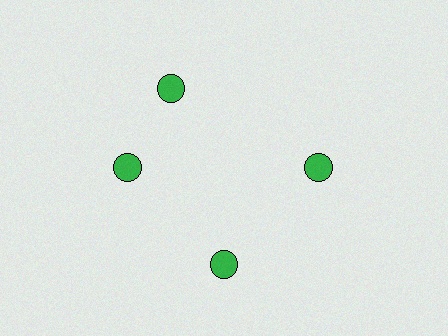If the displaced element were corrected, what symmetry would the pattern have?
It would have 4-fold rotational symmetry — the pattern would map onto itself every 90 degrees.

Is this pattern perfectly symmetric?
No. The 4 green circles are arranged in a ring, but one element near the 12 o'clock position is rotated out of alignment along the ring, breaking the 4-fold rotational symmetry.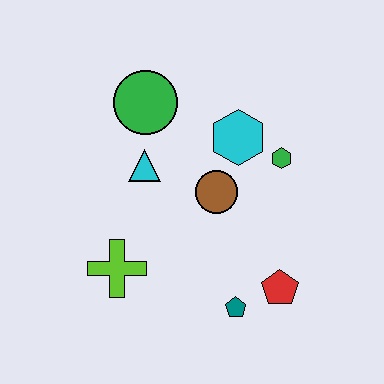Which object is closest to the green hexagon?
The cyan hexagon is closest to the green hexagon.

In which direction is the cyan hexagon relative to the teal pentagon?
The cyan hexagon is above the teal pentagon.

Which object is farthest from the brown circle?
The lime cross is farthest from the brown circle.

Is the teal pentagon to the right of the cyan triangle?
Yes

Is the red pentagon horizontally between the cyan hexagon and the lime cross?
No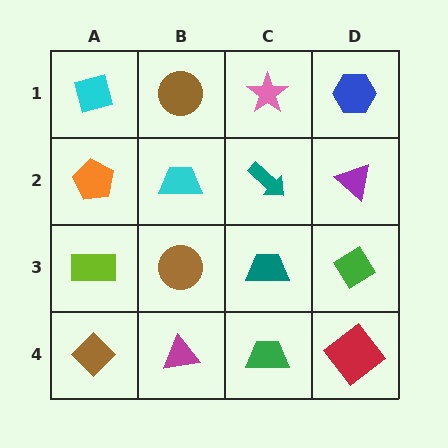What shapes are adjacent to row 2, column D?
A blue hexagon (row 1, column D), a green diamond (row 3, column D), a teal arrow (row 2, column C).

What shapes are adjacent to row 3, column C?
A teal arrow (row 2, column C), a green trapezoid (row 4, column C), a brown circle (row 3, column B), a green diamond (row 3, column D).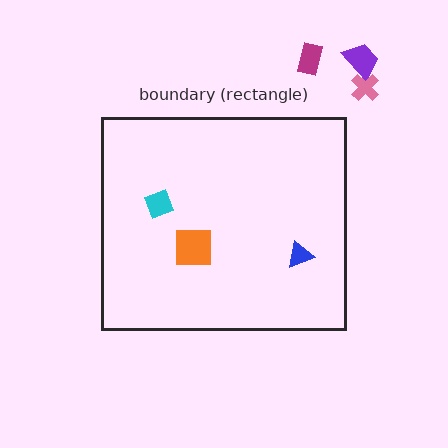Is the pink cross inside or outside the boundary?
Outside.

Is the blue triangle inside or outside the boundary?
Inside.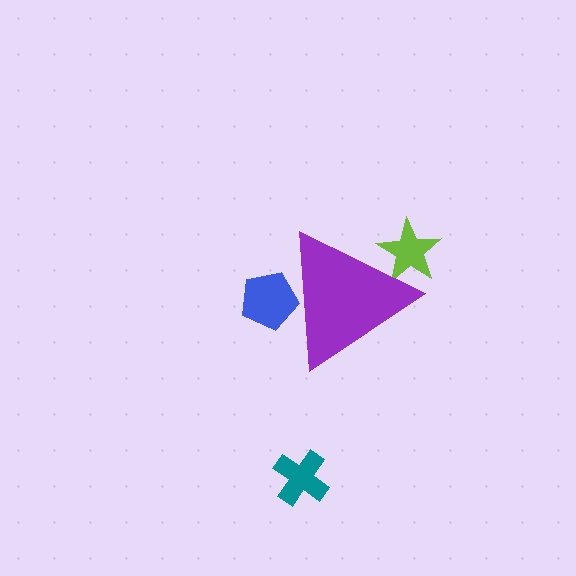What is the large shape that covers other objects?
A purple triangle.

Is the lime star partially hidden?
Yes, the lime star is partially hidden behind the purple triangle.